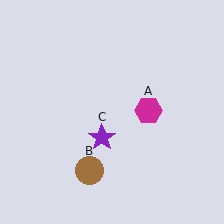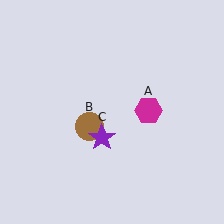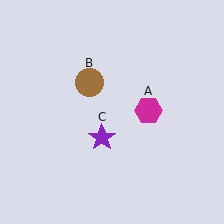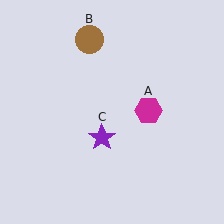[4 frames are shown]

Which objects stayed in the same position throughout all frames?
Magenta hexagon (object A) and purple star (object C) remained stationary.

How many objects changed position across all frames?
1 object changed position: brown circle (object B).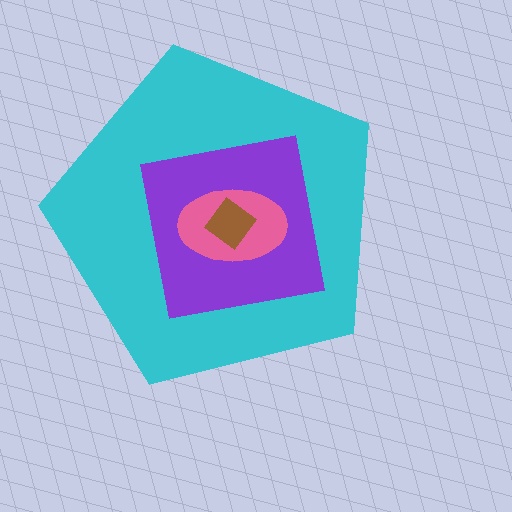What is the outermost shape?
The cyan pentagon.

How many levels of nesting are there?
4.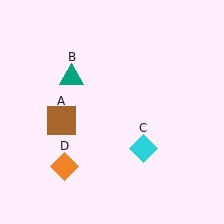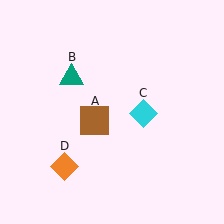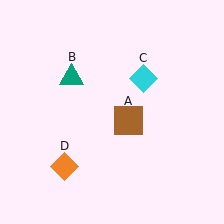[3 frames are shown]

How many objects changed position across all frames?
2 objects changed position: brown square (object A), cyan diamond (object C).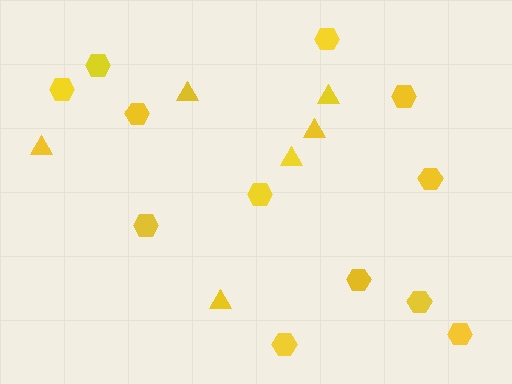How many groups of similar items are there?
There are 2 groups: one group of triangles (6) and one group of hexagons (12).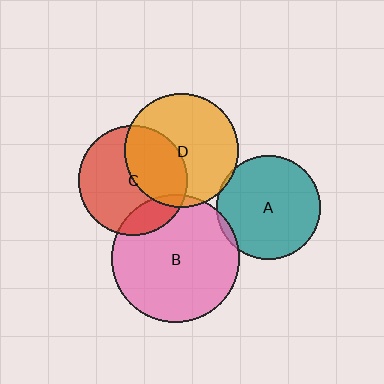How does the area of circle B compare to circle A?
Approximately 1.5 times.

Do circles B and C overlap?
Yes.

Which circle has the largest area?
Circle B (pink).